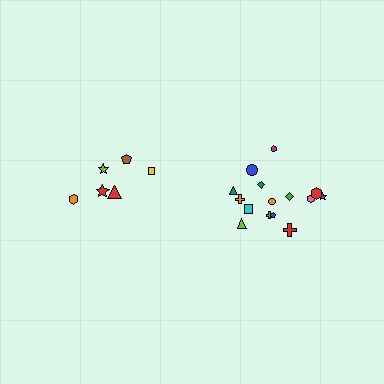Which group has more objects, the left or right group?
The right group.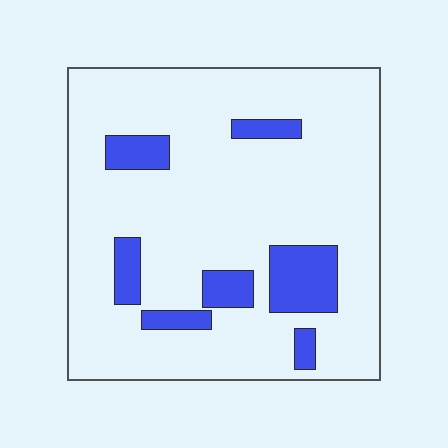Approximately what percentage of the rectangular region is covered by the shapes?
Approximately 15%.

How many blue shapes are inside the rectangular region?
7.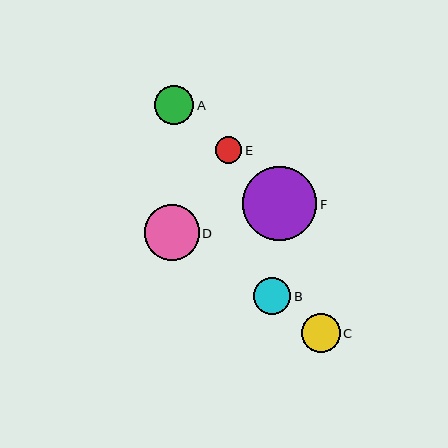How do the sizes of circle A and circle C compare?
Circle A and circle C are approximately the same size.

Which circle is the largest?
Circle F is the largest with a size of approximately 74 pixels.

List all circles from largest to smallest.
From largest to smallest: F, D, A, C, B, E.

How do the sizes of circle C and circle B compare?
Circle C and circle B are approximately the same size.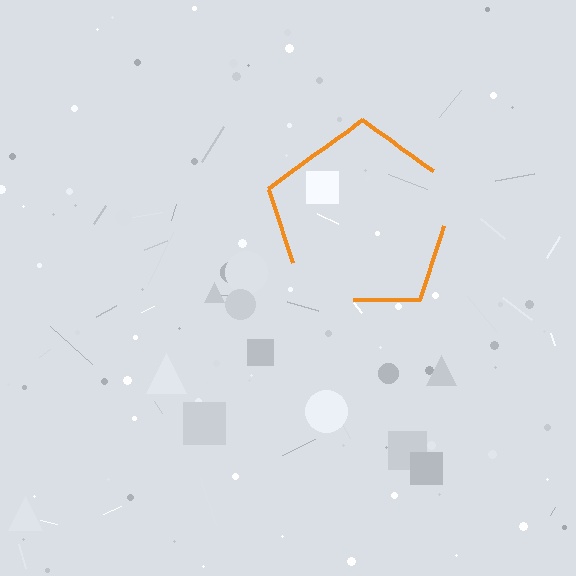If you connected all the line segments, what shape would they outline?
They would outline a pentagon.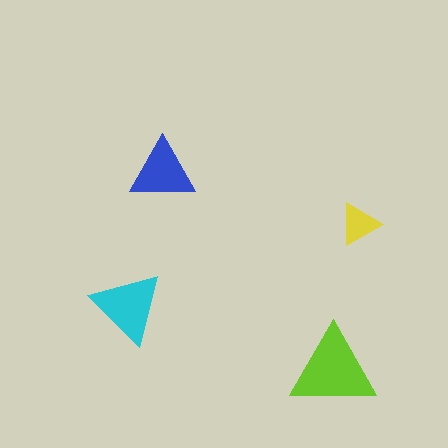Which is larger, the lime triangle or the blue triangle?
The lime one.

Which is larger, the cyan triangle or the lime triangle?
The lime one.